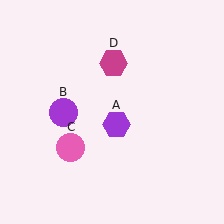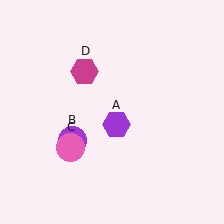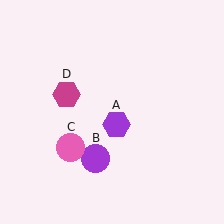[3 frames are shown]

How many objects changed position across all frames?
2 objects changed position: purple circle (object B), magenta hexagon (object D).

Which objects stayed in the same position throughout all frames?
Purple hexagon (object A) and pink circle (object C) remained stationary.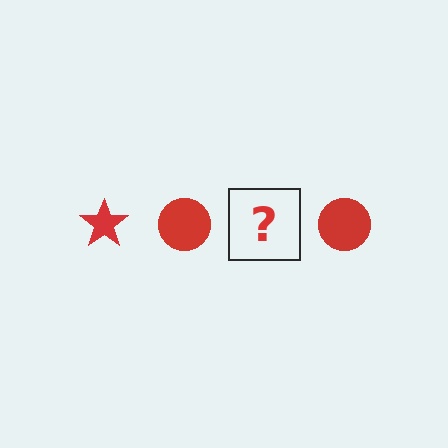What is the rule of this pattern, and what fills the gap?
The rule is that the pattern cycles through star, circle shapes in red. The gap should be filled with a red star.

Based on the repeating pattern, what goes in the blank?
The blank should be a red star.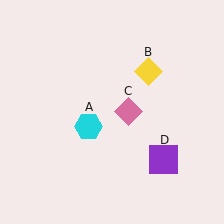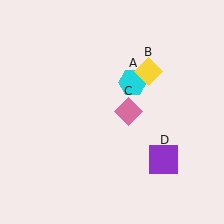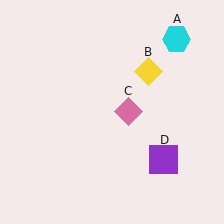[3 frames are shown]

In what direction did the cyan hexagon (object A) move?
The cyan hexagon (object A) moved up and to the right.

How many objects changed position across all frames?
1 object changed position: cyan hexagon (object A).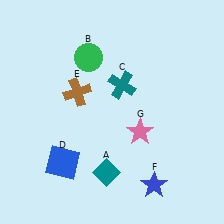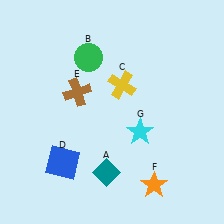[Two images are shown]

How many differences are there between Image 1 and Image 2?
There are 3 differences between the two images.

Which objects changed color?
C changed from teal to yellow. F changed from blue to orange. G changed from pink to cyan.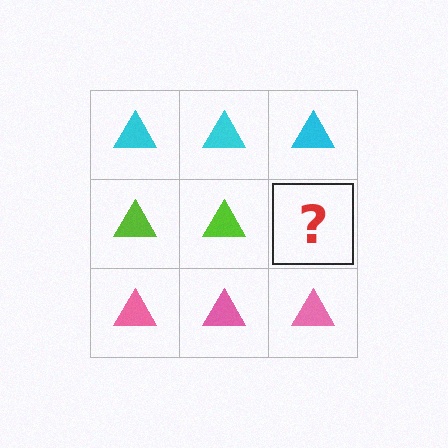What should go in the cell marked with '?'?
The missing cell should contain a lime triangle.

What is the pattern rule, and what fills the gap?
The rule is that each row has a consistent color. The gap should be filled with a lime triangle.